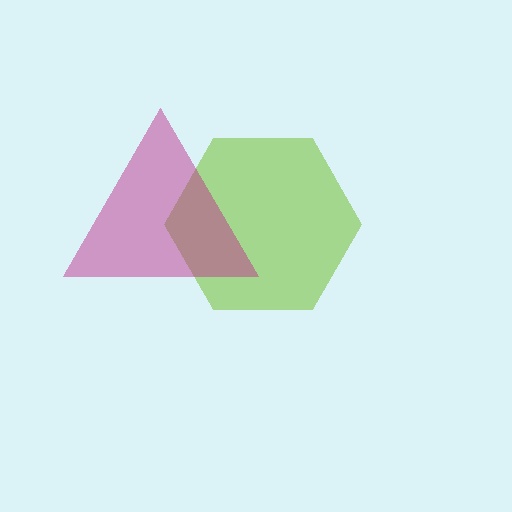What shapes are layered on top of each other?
The layered shapes are: a lime hexagon, a magenta triangle.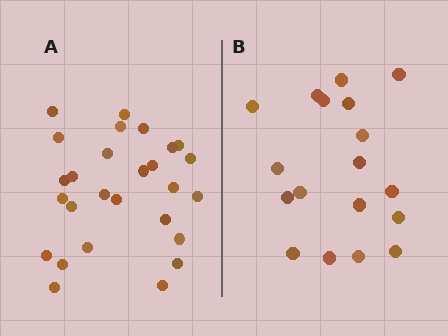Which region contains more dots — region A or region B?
Region A (the left region) has more dots.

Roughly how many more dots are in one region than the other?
Region A has roughly 8 or so more dots than region B.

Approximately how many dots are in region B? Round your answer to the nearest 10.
About 20 dots. (The exact count is 18, which rounds to 20.)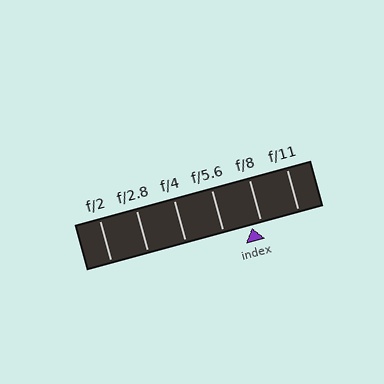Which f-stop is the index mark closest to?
The index mark is closest to f/8.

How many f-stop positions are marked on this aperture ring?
There are 6 f-stop positions marked.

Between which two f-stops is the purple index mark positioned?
The index mark is between f/5.6 and f/8.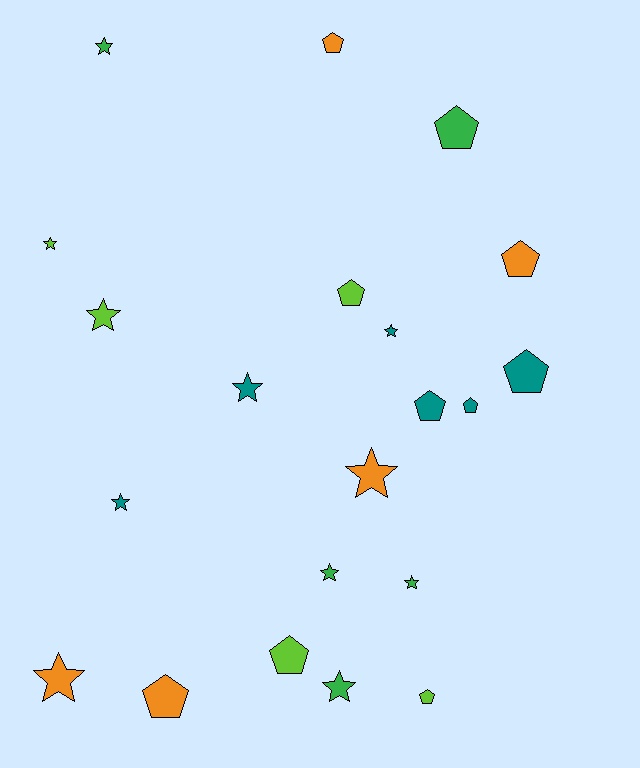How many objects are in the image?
There are 21 objects.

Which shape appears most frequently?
Star, with 11 objects.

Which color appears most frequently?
Teal, with 6 objects.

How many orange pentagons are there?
There are 3 orange pentagons.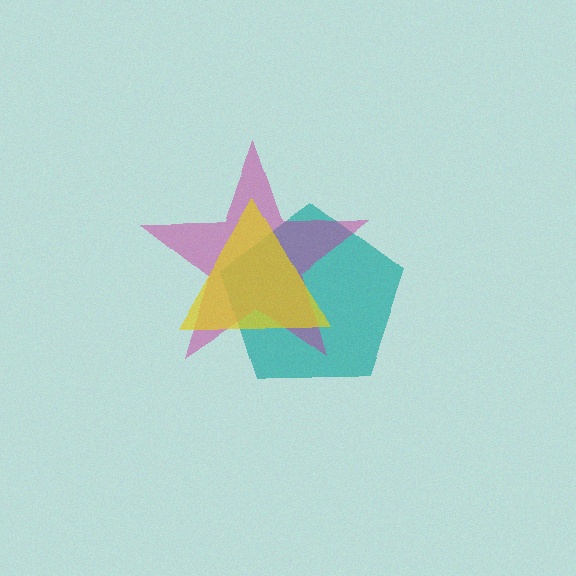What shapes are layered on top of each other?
The layered shapes are: a teal pentagon, a magenta star, a yellow triangle.